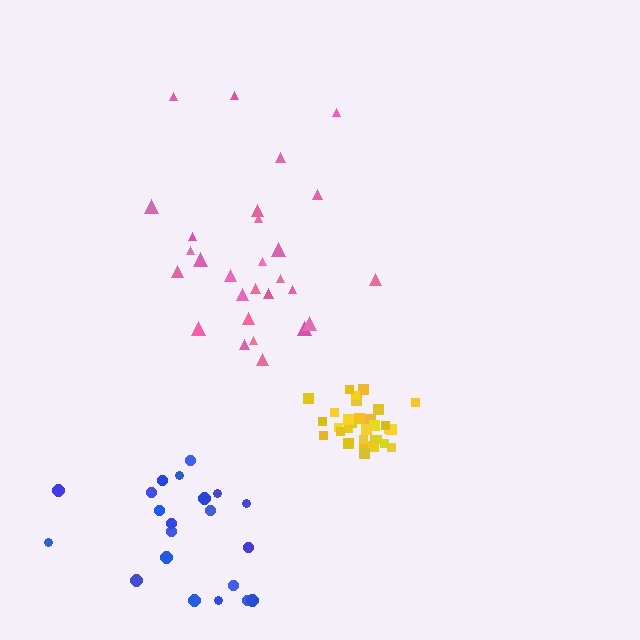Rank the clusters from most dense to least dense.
yellow, blue, pink.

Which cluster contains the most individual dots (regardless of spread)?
Yellow (31).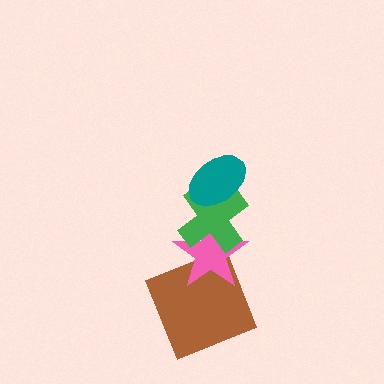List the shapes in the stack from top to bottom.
From top to bottom: the teal ellipse, the green cross, the pink star, the brown square.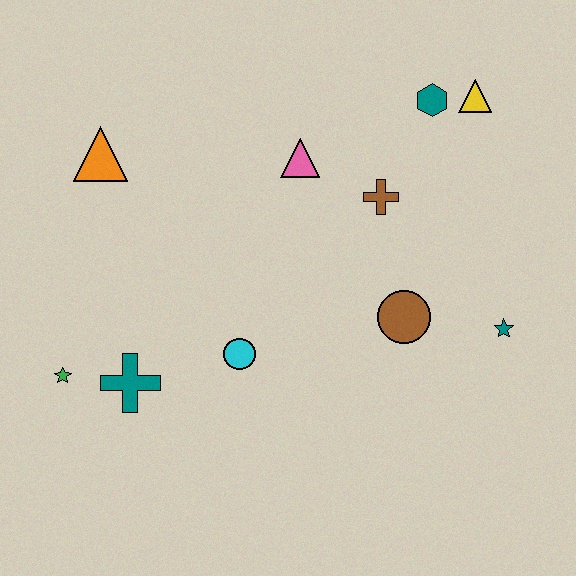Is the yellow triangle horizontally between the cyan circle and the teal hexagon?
No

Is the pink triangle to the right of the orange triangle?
Yes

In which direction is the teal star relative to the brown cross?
The teal star is below the brown cross.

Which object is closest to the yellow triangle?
The teal hexagon is closest to the yellow triangle.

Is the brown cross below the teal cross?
No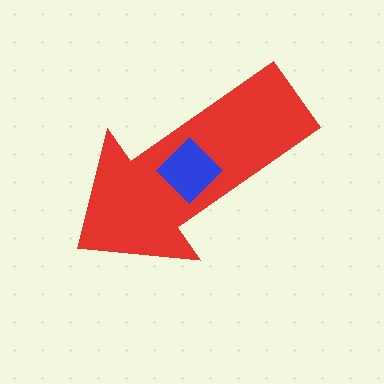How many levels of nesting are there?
2.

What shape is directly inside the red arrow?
The blue diamond.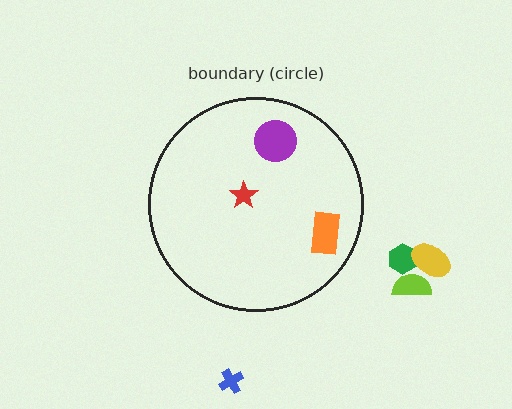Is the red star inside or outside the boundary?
Inside.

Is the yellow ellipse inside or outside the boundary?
Outside.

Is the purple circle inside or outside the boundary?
Inside.